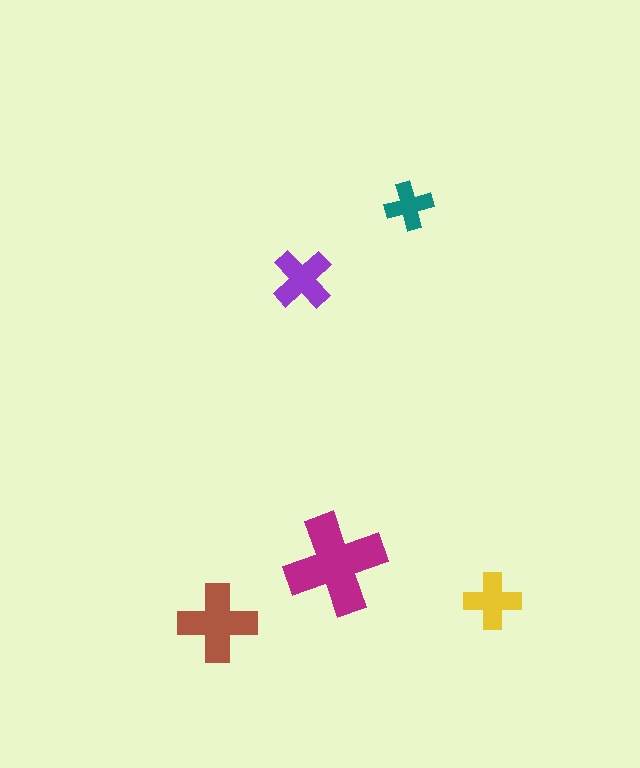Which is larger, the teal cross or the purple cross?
The purple one.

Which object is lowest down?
The brown cross is bottommost.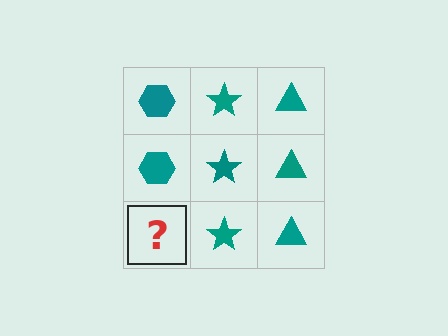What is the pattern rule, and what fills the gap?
The rule is that each column has a consistent shape. The gap should be filled with a teal hexagon.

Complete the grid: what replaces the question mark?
The question mark should be replaced with a teal hexagon.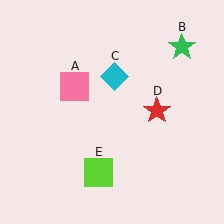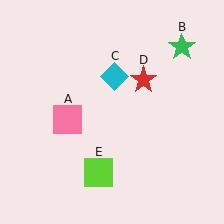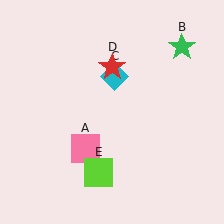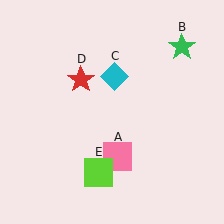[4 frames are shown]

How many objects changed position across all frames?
2 objects changed position: pink square (object A), red star (object D).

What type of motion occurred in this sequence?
The pink square (object A), red star (object D) rotated counterclockwise around the center of the scene.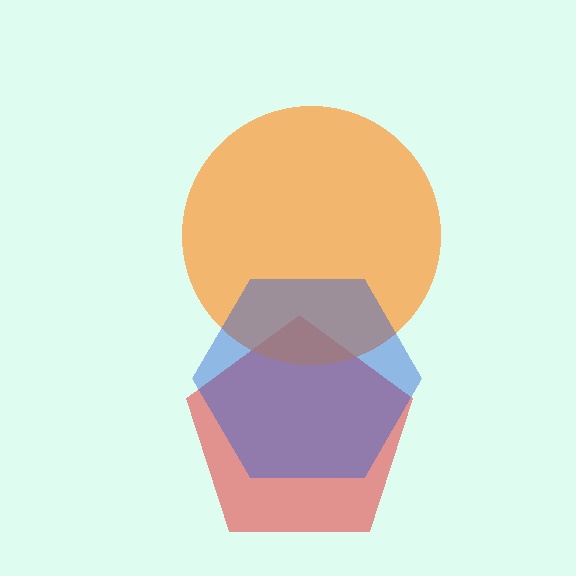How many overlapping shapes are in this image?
There are 3 overlapping shapes in the image.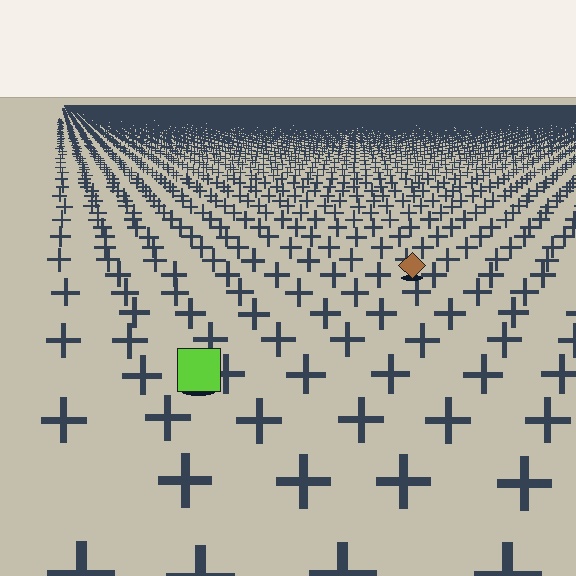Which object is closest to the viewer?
The lime square is closest. The texture marks near it are larger and more spread out.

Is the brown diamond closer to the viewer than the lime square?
No. The lime square is closer — you can tell from the texture gradient: the ground texture is coarser near it.